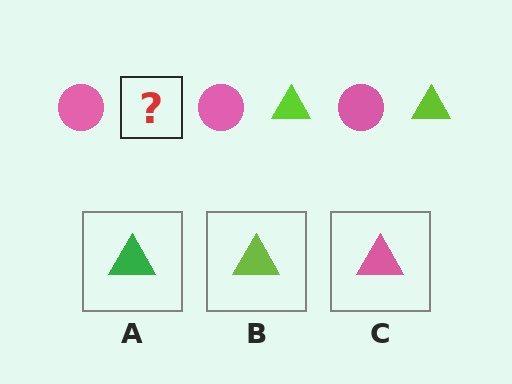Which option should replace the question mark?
Option B.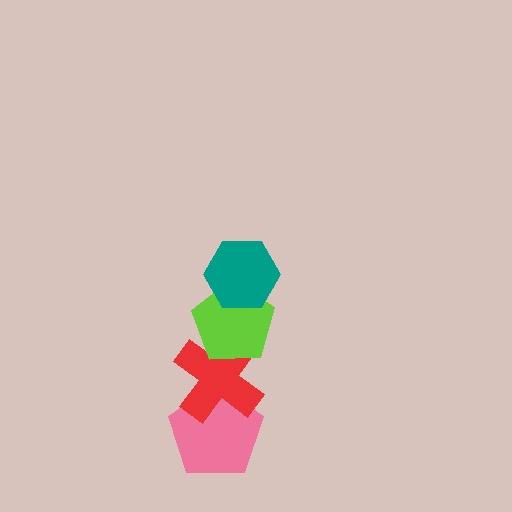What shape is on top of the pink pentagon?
The red cross is on top of the pink pentagon.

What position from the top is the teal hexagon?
The teal hexagon is 1st from the top.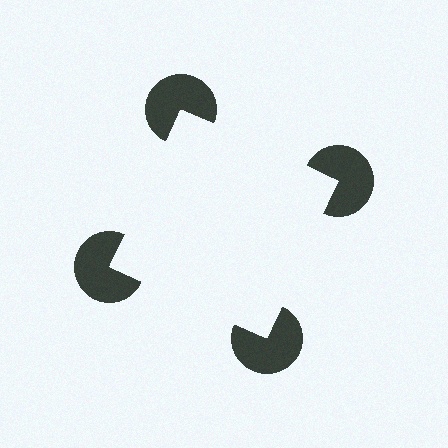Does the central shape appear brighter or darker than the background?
It typically appears slightly brighter than the background, even though no actual brightness change is drawn.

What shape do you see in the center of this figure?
An illusory square — its edges are inferred from the aligned wedge cuts in the pac-man discs, not physically drawn.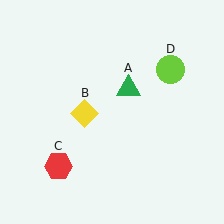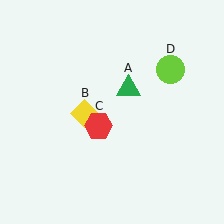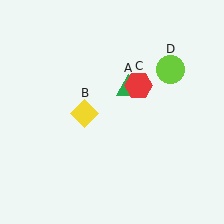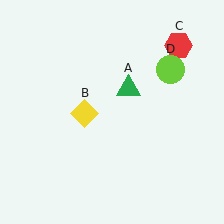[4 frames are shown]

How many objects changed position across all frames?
1 object changed position: red hexagon (object C).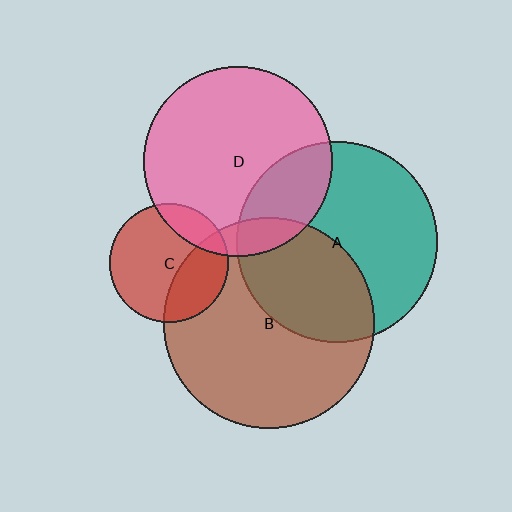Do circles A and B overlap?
Yes.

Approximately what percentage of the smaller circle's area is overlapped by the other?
Approximately 40%.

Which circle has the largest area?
Circle B (brown).